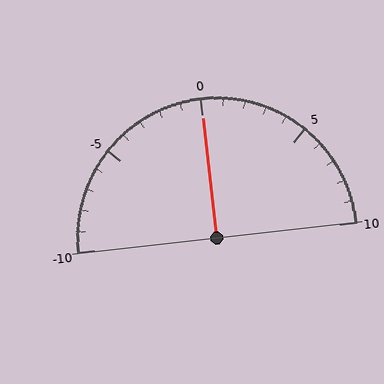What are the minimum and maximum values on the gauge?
The gauge ranges from -10 to 10.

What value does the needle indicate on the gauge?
The needle indicates approximately 0.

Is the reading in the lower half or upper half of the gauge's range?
The reading is in the upper half of the range (-10 to 10).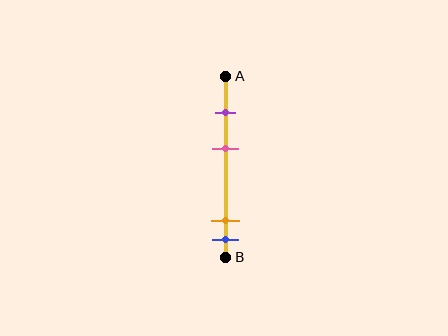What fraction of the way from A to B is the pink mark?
The pink mark is approximately 40% (0.4) of the way from A to B.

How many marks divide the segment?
There are 4 marks dividing the segment.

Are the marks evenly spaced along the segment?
No, the marks are not evenly spaced.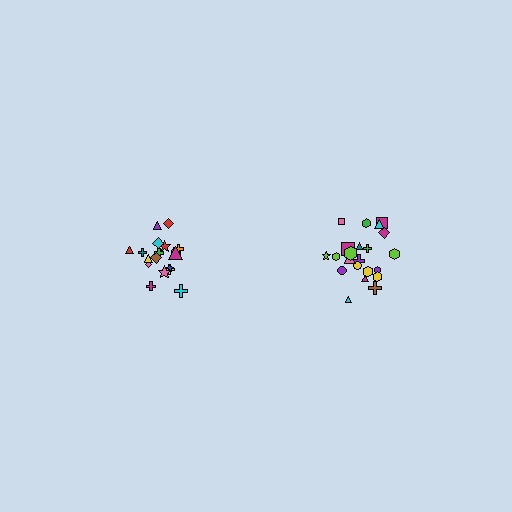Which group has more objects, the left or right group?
The right group.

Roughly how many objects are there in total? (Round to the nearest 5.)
Roughly 40 objects in total.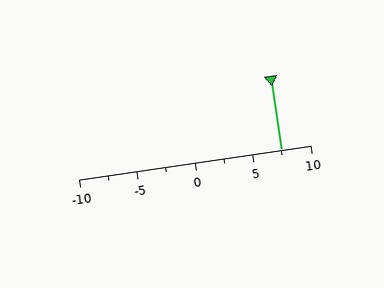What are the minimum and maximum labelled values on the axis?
The axis runs from -10 to 10.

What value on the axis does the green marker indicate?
The marker indicates approximately 7.5.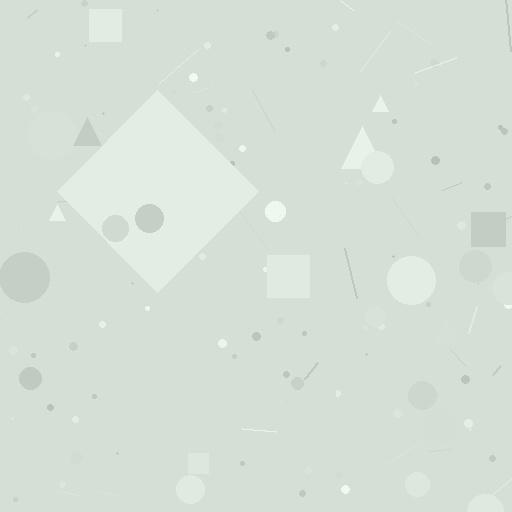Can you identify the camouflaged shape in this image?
The camouflaged shape is a diamond.